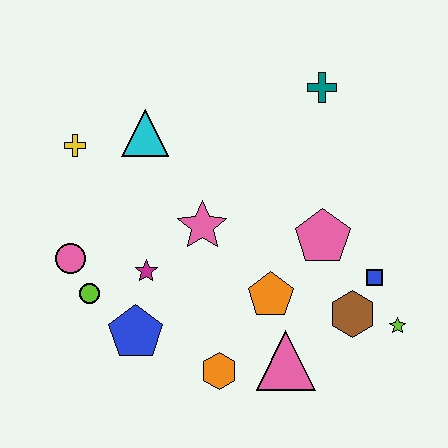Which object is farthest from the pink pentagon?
The yellow cross is farthest from the pink pentagon.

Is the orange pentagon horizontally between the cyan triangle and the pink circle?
No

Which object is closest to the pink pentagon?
The blue square is closest to the pink pentagon.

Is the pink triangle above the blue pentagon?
No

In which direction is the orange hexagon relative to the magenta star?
The orange hexagon is below the magenta star.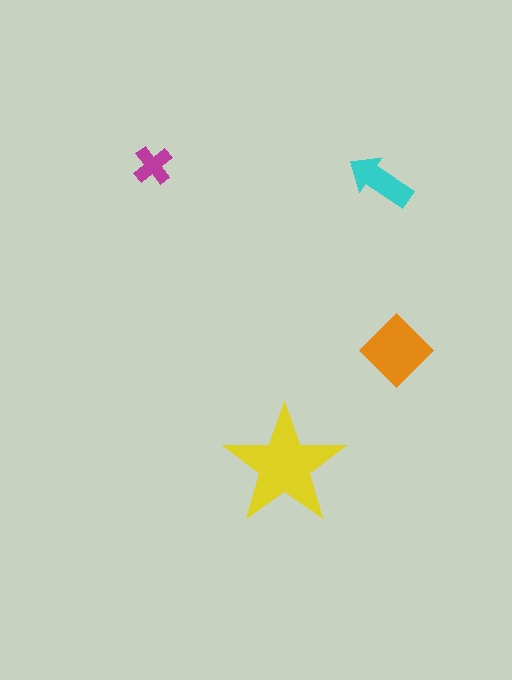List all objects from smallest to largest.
The magenta cross, the cyan arrow, the orange diamond, the yellow star.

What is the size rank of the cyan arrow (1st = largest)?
3rd.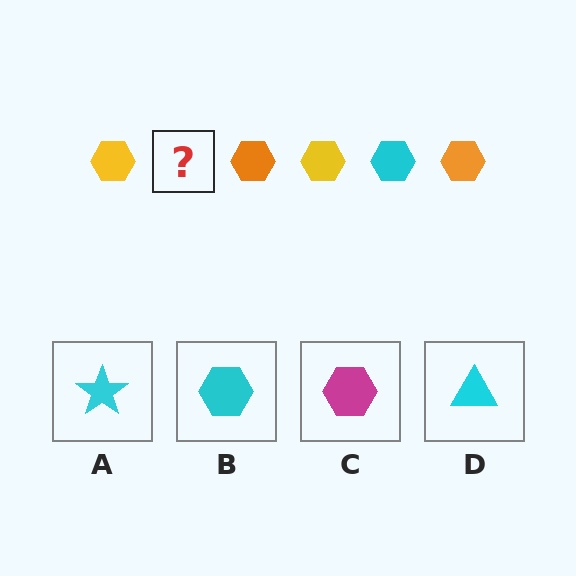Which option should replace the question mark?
Option B.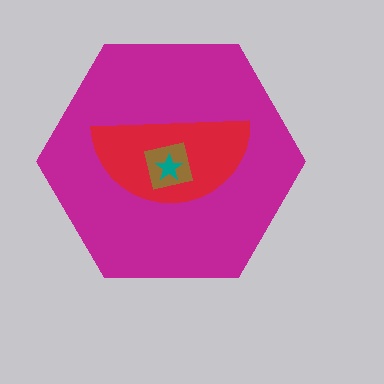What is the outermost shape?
The magenta hexagon.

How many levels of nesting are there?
4.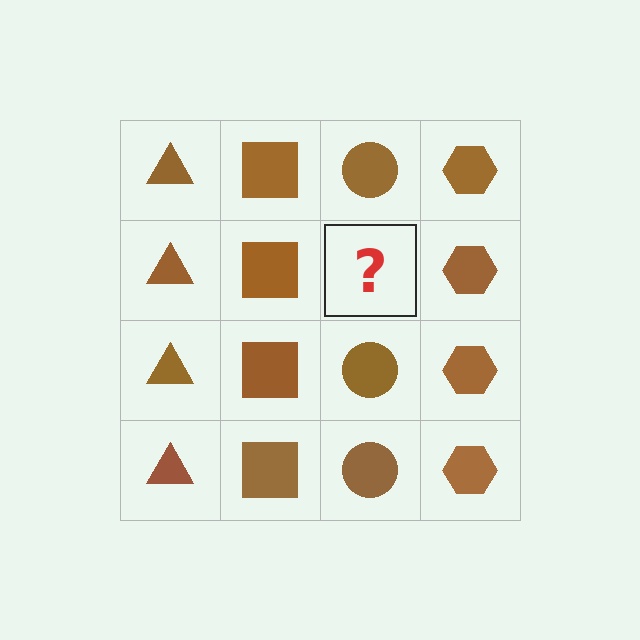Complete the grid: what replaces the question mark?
The question mark should be replaced with a brown circle.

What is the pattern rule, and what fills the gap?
The rule is that each column has a consistent shape. The gap should be filled with a brown circle.